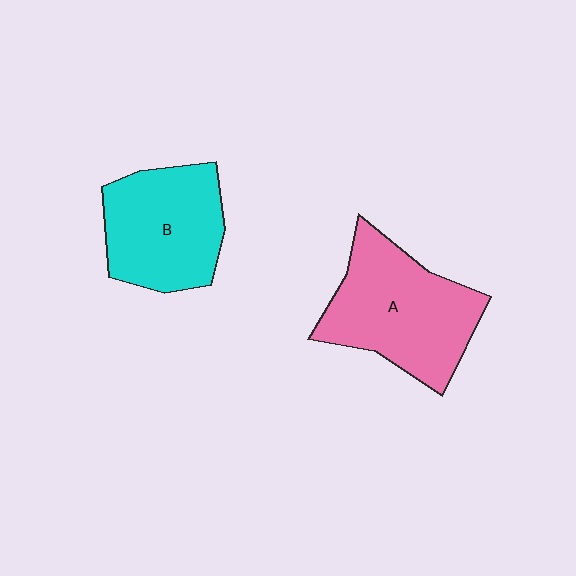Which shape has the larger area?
Shape A (pink).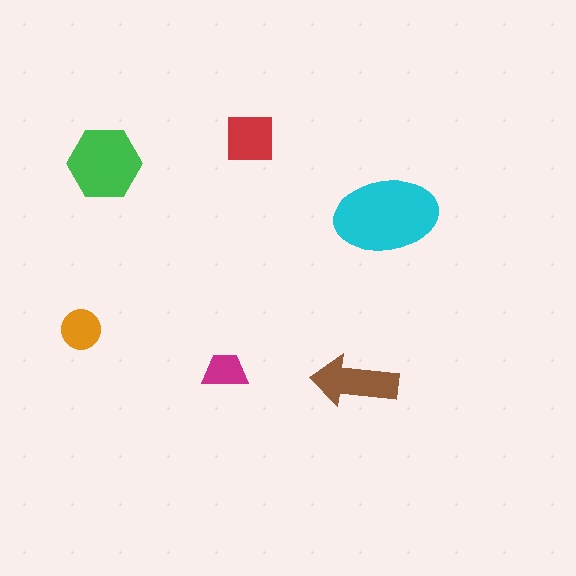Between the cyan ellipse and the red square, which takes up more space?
The cyan ellipse.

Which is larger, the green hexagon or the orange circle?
The green hexagon.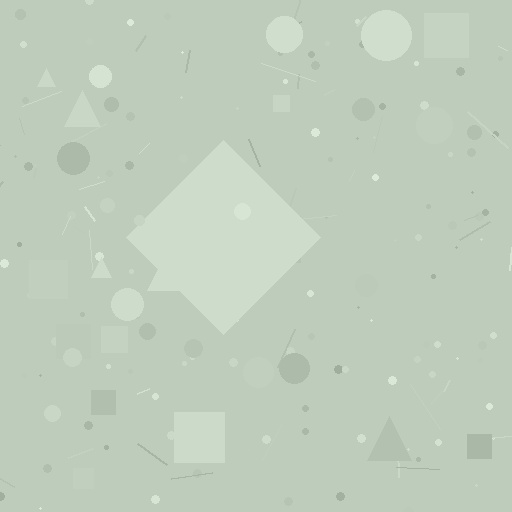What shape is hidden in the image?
A diamond is hidden in the image.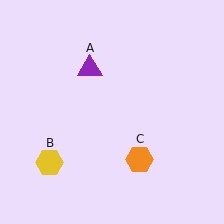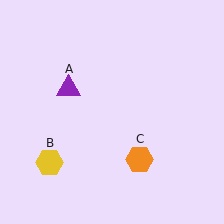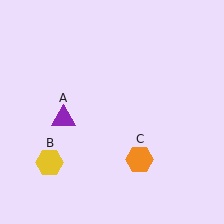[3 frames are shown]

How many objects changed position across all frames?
1 object changed position: purple triangle (object A).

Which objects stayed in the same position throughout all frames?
Yellow hexagon (object B) and orange hexagon (object C) remained stationary.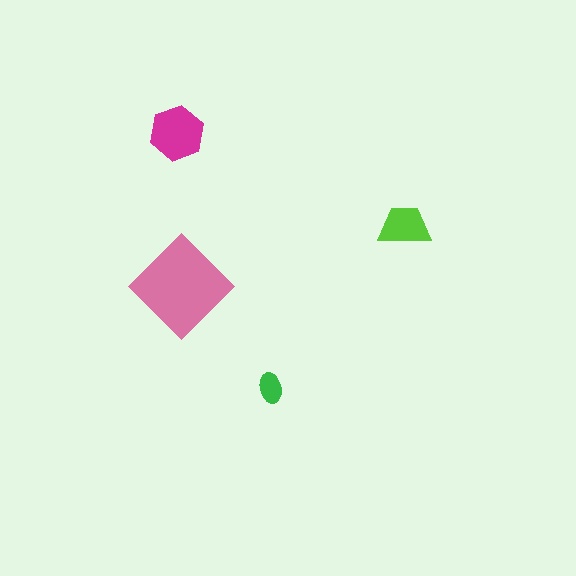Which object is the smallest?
The green ellipse.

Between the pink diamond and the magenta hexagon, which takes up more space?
The pink diamond.